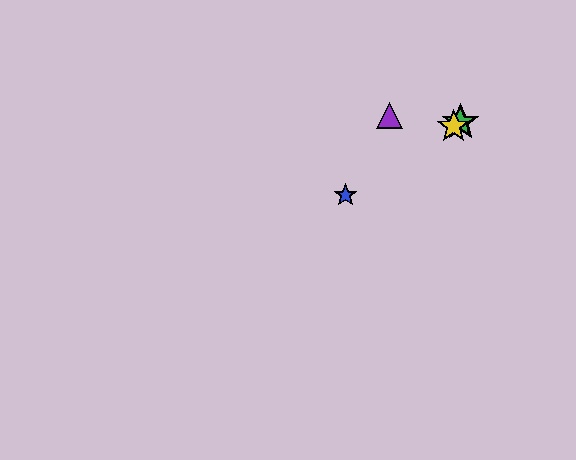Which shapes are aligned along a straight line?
The red star, the blue star, the green star, the yellow star are aligned along a straight line.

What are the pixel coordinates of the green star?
The green star is at (460, 122).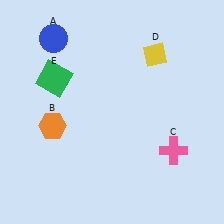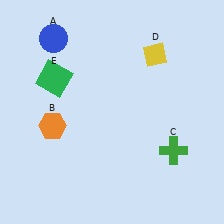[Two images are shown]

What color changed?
The cross (C) changed from pink in Image 1 to green in Image 2.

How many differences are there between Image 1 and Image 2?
There is 1 difference between the two images.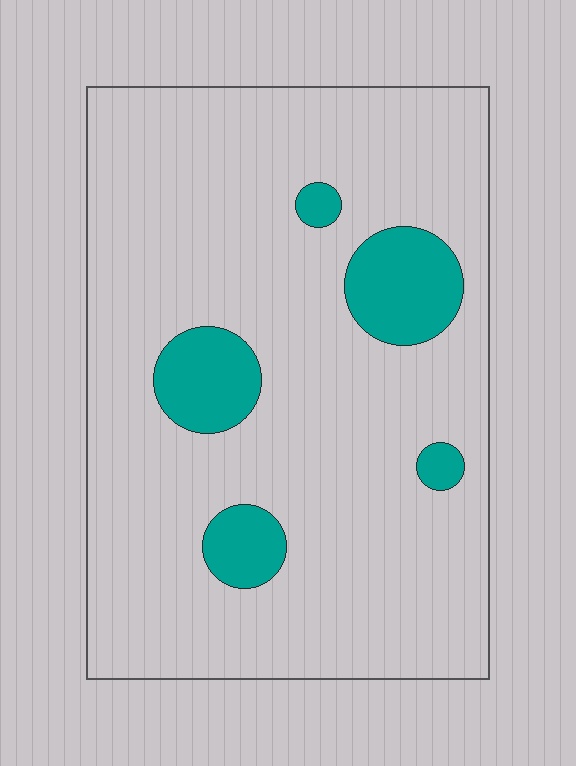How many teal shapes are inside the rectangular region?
5.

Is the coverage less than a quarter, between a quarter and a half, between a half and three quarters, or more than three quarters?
Less than a quarter.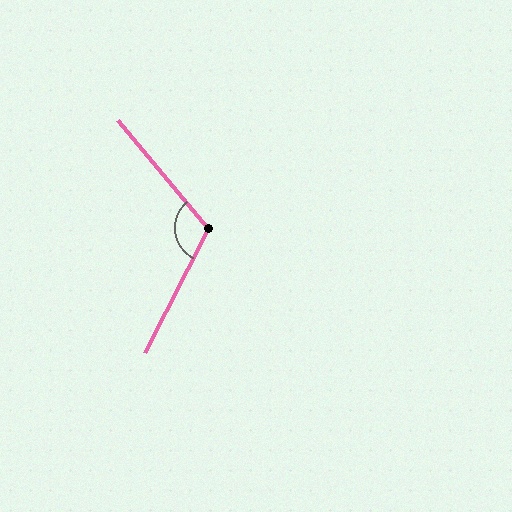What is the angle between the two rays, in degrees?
Approximately 113 degrees.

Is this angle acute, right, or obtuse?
It is obtuse.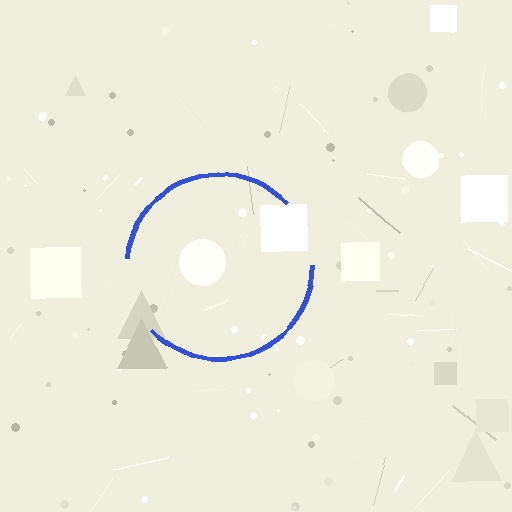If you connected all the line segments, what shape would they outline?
They would outline a circle.